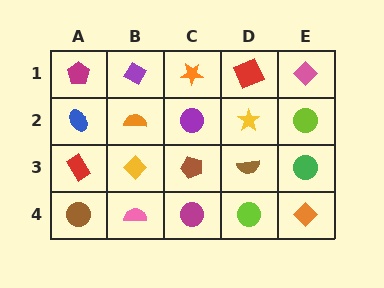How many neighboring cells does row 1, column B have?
3.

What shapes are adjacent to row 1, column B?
An orange semicircle (row 2, column B), a magenta pentagon (row 1, column A), an orange star (row 1, column C).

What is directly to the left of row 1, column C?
A purple diamond.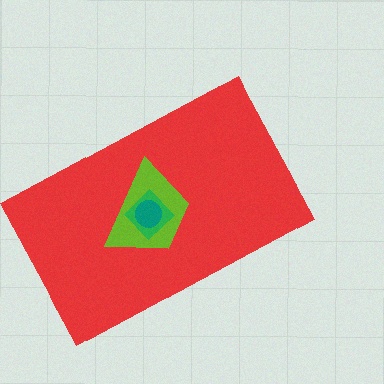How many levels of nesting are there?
4.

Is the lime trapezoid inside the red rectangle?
Yes.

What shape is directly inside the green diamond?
The teal circle.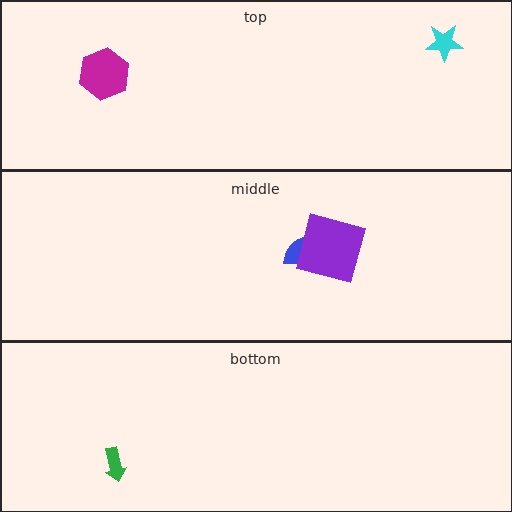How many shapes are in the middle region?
2.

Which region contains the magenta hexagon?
The top region.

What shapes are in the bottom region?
The green arrow.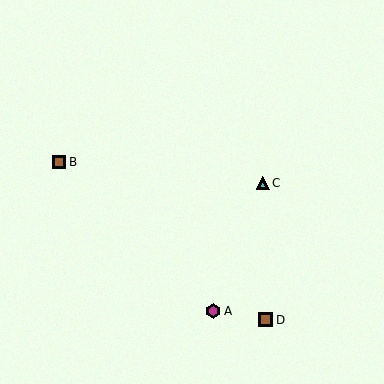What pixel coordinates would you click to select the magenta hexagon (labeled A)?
Click at (213, 311) to select the magenta hexagon A.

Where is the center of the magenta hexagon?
The center of the magenta hexagon is at (213, 311).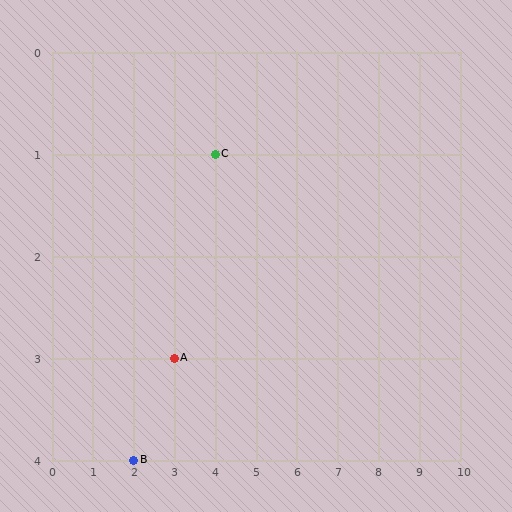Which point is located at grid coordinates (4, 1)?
Point C is at (4, 1).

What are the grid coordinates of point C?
Point C is at grid coordinates (4, 1).